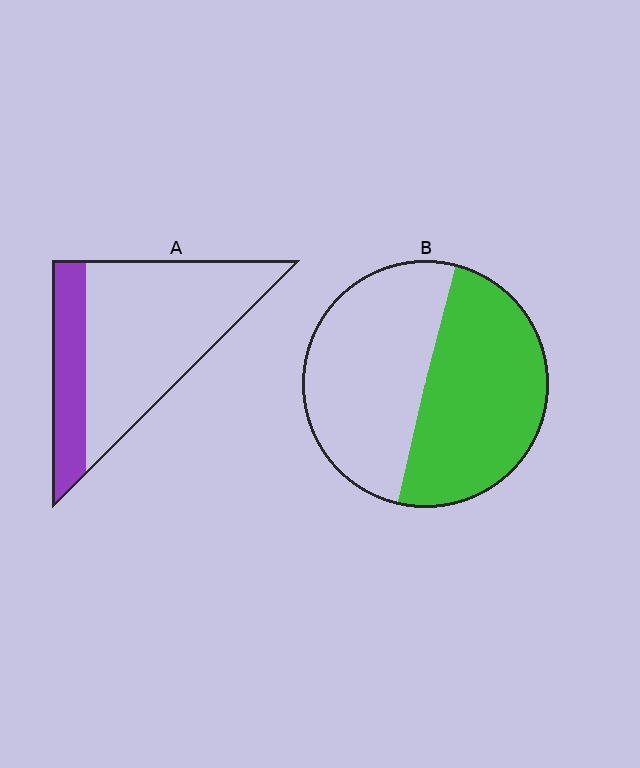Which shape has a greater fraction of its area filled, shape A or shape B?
Shape B.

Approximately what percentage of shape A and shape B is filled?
A is approximately 25% and B is approximately 50%.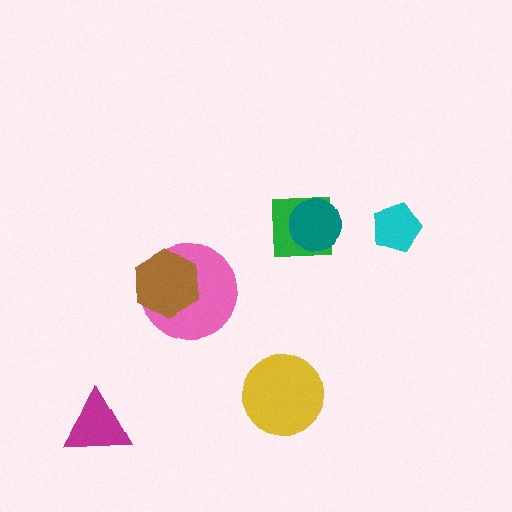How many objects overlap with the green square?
1 object overlaps with the green square.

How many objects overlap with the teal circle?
1 object overlaps with the teal circle.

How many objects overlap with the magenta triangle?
0 objects overlap with the magenta triangle.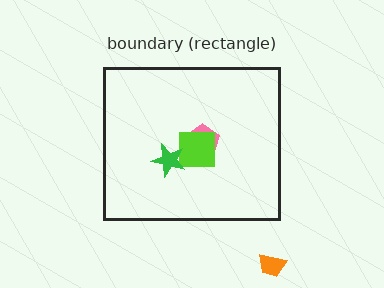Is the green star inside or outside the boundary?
Inside.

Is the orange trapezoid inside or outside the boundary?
Outside.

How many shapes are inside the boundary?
3 inside, 1 outside.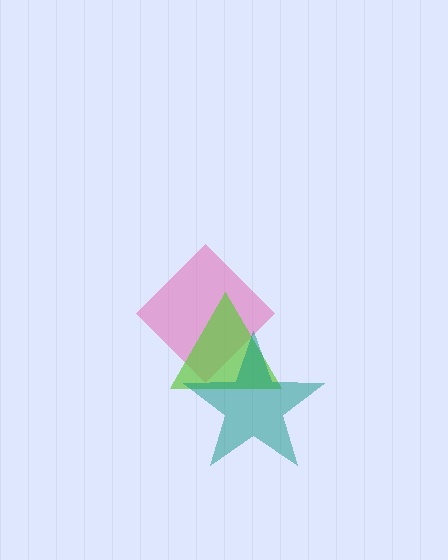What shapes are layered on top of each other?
The layered shapes are: a pink diamond, a lime triangle, a teal star.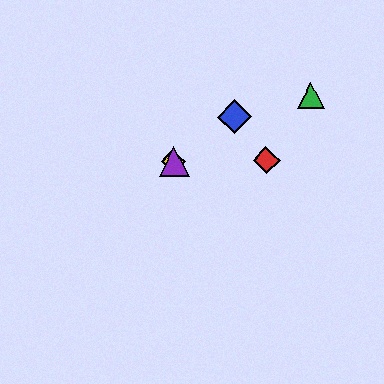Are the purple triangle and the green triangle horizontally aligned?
No, the purple triangle is at y≈162 and the green triangle is at y≈96.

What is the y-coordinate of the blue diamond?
The blue diamond is at y≈117.